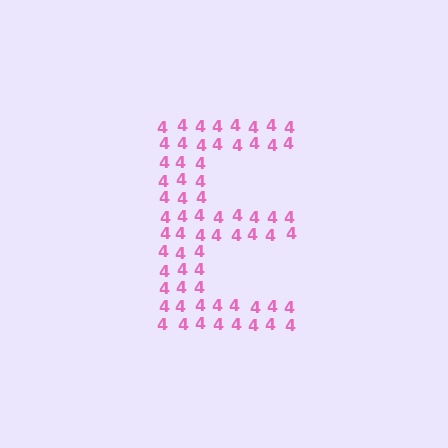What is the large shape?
The large shape is the letter E.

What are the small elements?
The small elements are digit 4's.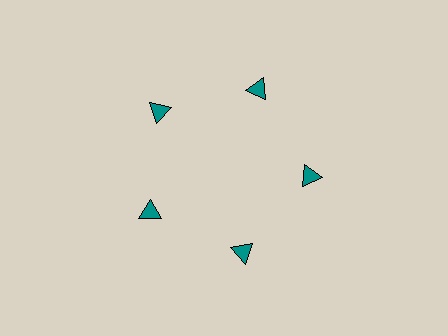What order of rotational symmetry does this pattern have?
This pattern has 5-fold rotational symmetry.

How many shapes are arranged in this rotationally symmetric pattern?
There are 5 shapes, arranged in 5 groups of 1.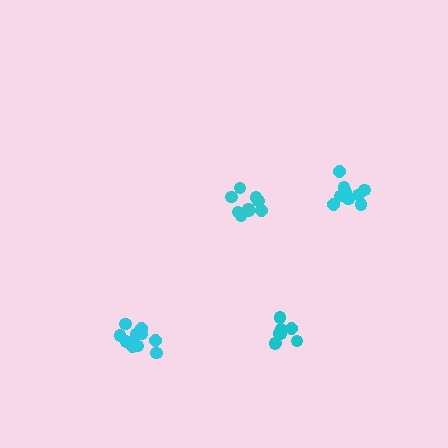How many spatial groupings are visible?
There are 4 spatial groupings.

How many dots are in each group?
Group 1: 10 dots, Group 2: 9 dots, Group 3: 10 dots, Group 4: 8 dots (37 total).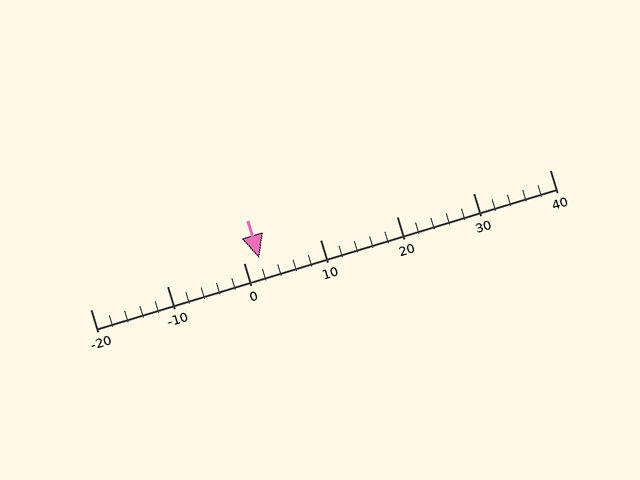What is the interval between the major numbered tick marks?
The major tick marks are spaced 10 units apart.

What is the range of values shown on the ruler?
The ruler shows values from -20 to 40.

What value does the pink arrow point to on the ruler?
The pink arrow points to approximately 2.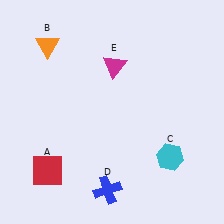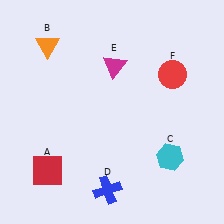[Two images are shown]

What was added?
A red circle (F) was added in Image 2.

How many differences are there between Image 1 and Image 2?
There is 1 difference between the two images.